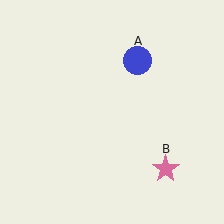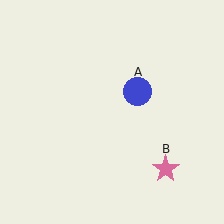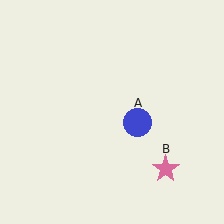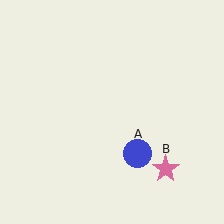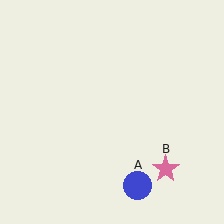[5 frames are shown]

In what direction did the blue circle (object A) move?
The blue circle (object A) moved down.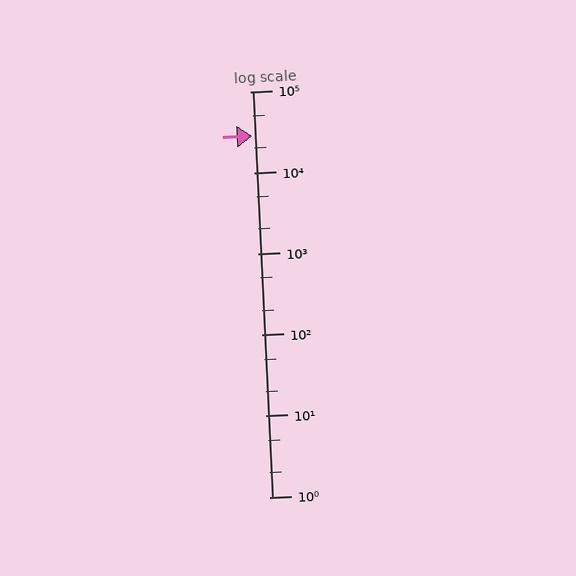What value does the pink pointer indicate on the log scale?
The pointer indicates approximately 28000.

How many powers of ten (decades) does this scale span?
The scale spans 5 decades, from 1 to 100000.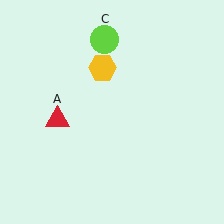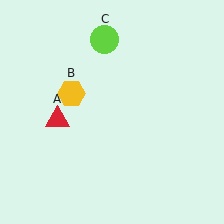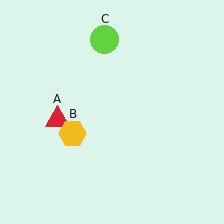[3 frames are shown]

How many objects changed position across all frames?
1 object changed position: yellow hexagon (object B).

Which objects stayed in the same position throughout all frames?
Red triangle (object A) and lime circle (object C) remained stationary.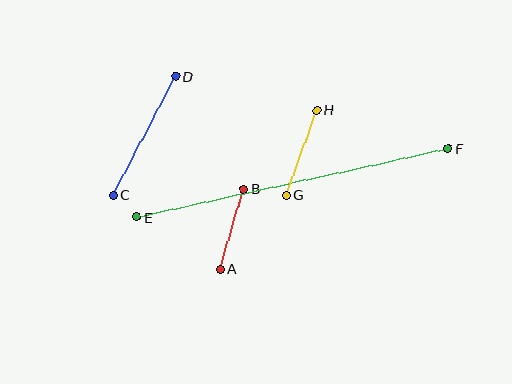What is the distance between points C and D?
The distance is approximately 134 pixels.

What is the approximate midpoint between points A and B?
The midpoint is at approximately (232, 229) pixels.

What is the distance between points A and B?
The distance is approximately 84 pixels.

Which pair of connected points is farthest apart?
Points E and F are farthest apart.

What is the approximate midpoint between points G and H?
The midpoint is at approximately (302, 152) pixels.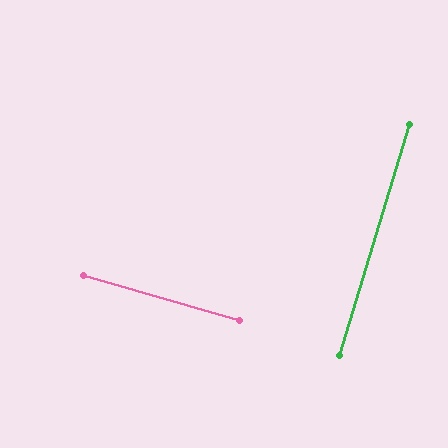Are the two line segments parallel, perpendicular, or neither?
Perpendicular — they meet at approximately 89°.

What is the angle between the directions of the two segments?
Approximately 89 degrees.